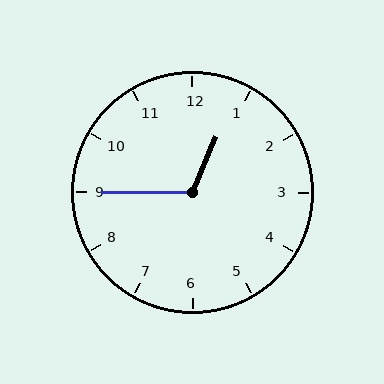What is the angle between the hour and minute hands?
Approximately 112 degrees.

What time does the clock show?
12:45.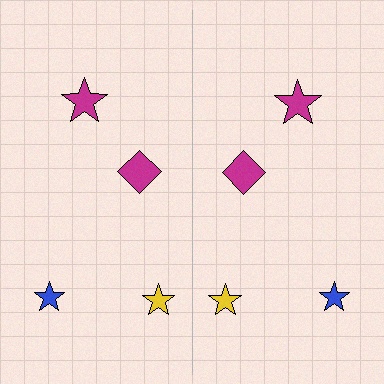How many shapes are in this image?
There are 8 shapes in this image.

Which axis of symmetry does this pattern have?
The pattern has a vertical axis of symmetry running through the center of the image.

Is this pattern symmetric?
Yes, this pattern has bilateral (reflection) symmetry.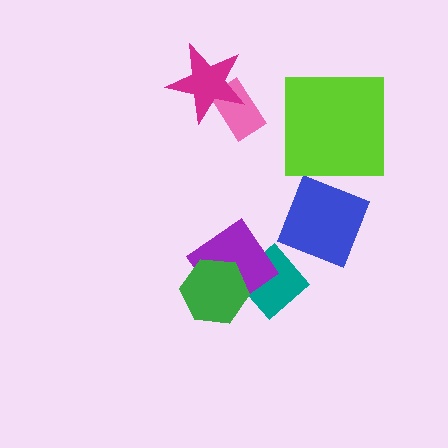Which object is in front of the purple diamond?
The green hexagon is in front of the purple diamond.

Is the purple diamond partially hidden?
Yes, it is partially covered by another shape.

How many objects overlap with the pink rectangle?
1 object overlaps with the pink rectangle.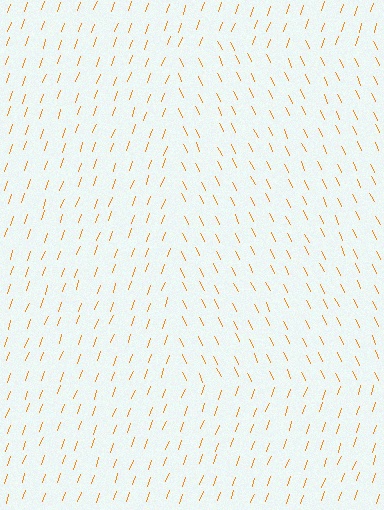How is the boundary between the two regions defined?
The boundary is defined purely by a change in line orientation (approximately 45 degrees difference). All lines are the same color and thickness.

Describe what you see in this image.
The image is filled with small orange line segments. A rectangle region in the image has lines oriented differently from the surrounding lines, creating a visible texture boundary.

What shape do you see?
I see a rectangle.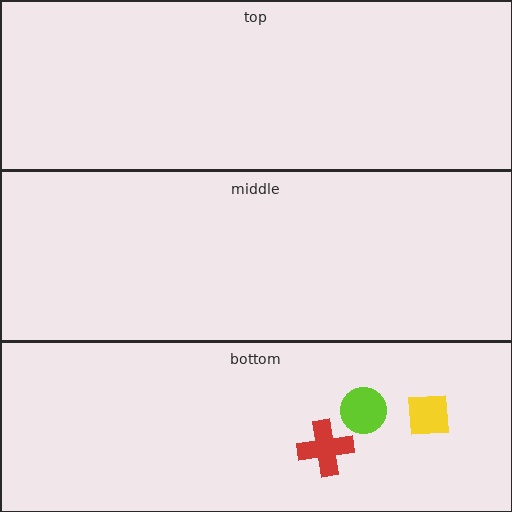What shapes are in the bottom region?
The red cross, the lime circle, the yellow square.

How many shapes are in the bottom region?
3.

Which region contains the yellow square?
The bottom region.